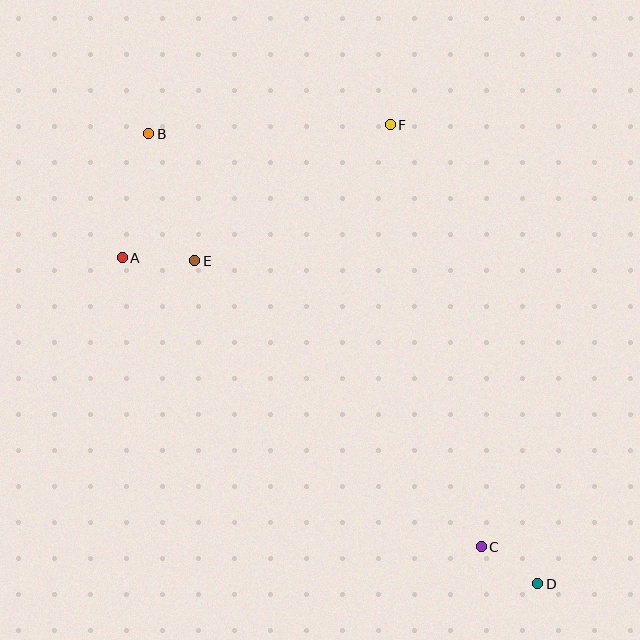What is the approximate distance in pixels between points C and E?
The distance between C and E is approximately 405 pixels.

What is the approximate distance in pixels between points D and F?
The distance between D and F is approximately 482 pixels.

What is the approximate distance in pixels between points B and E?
The distance between B and E is approximately 135 pixels.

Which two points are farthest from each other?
Points B and D are farthest from each other.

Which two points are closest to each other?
Points C and D are closest to each other.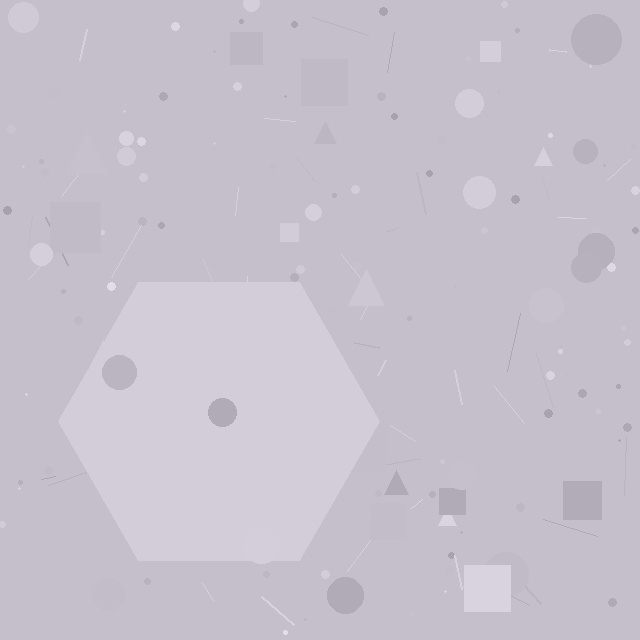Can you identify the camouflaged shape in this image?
The camouflaged shape is a hexagon.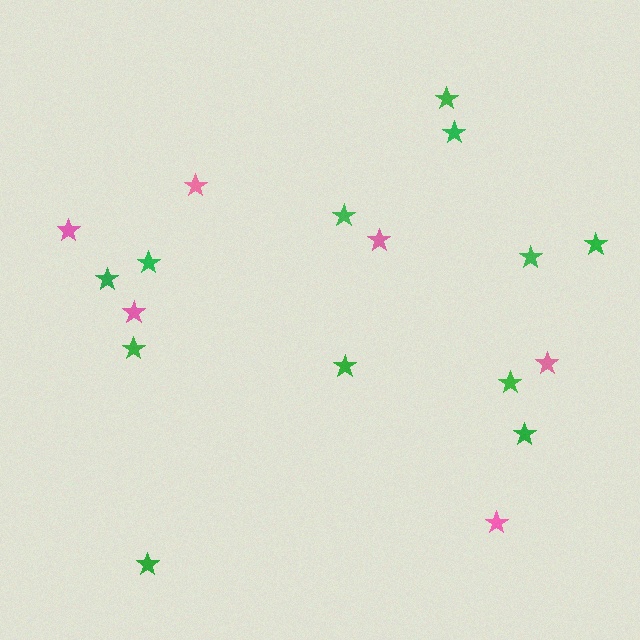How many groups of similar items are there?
There are 2 groups: one group of pink stars (6) and one group of green stars (12).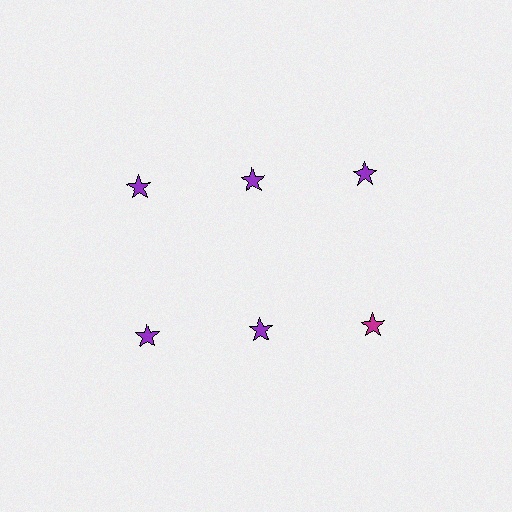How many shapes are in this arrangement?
There are 6 shapes arranged in a grid pattern.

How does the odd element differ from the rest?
It has a different color: magenta instead of purple.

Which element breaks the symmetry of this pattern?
The magenta star in the second row, center column breaks the symmetry. All other shapes are purple stars.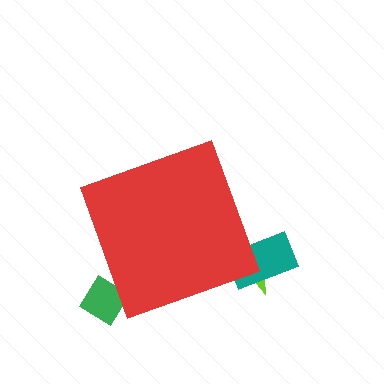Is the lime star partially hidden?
Yes, the lime star is partially hidden behind the red diamond.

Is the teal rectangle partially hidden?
Yes, the teal rectangle is partially hidden behind the red diamond.